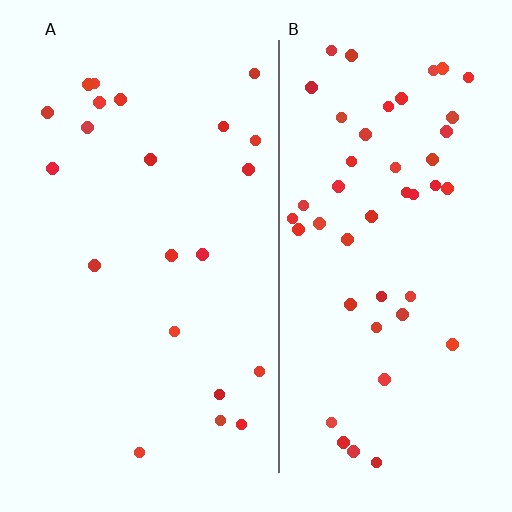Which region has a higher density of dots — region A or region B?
B (the right).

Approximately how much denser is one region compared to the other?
Approximately 2.2× — region B over region A.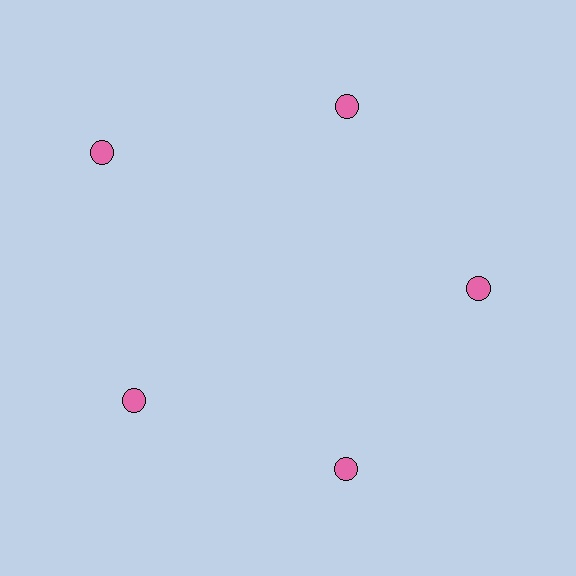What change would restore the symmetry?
The symmetry would be restored by moving it inward, back onto the ring so that all 5 circles sit at equal angles and equal distance from the center.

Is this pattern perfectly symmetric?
No. The 5 pink circles are arranged in a ring, but one element near the 10 o'clock position is pushed outward from the center, breaking the 5-fold rotational symmetry.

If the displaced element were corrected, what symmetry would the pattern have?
It would have 5-fold rotational symmetry — the pattern would map onto itself every 72 degrees.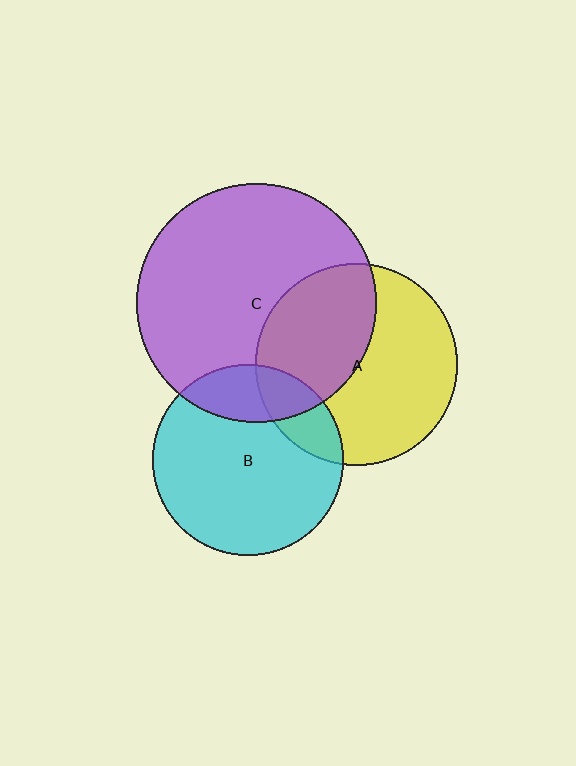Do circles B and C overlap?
Yes.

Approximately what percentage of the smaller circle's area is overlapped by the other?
Approximately 20%.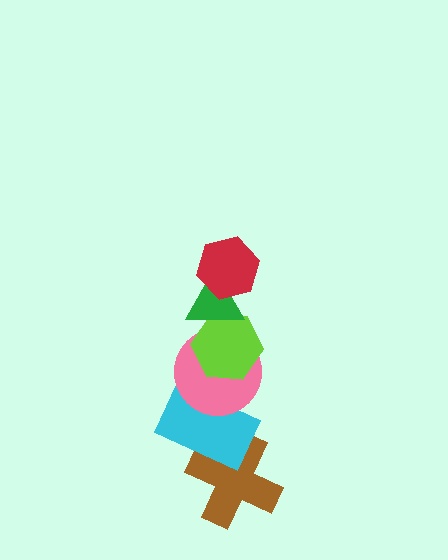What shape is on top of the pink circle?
The lime hexagon is on top of the pink circle.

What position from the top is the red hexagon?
The red hexagon is 1st from the top.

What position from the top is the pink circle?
The pink circle is 4th from the top.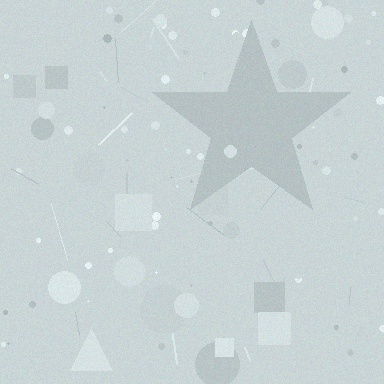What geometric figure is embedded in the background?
A star is embedded in the background.